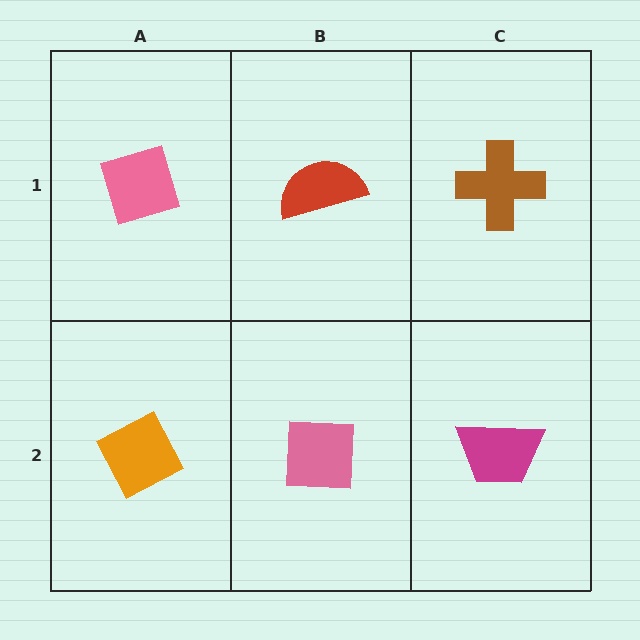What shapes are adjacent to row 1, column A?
An orange diamond (row 2, column A), a red semicircle (row 1, column B).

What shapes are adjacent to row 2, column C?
A brown cross (row 1, column C), a pink square (row 2, column B).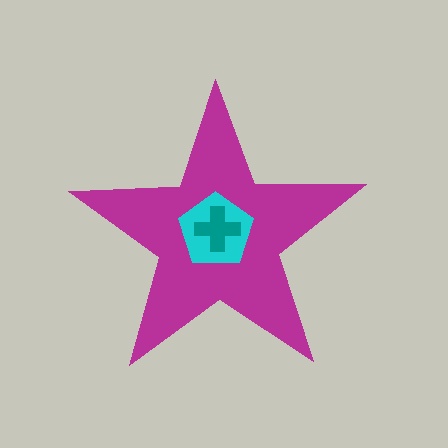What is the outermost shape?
The magenta star.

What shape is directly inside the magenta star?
The cyan pentagon.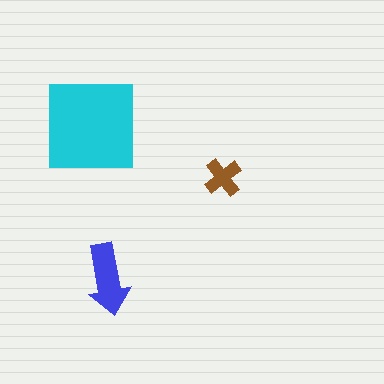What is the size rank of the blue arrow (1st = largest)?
2nd.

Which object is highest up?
The cyan square is topmost.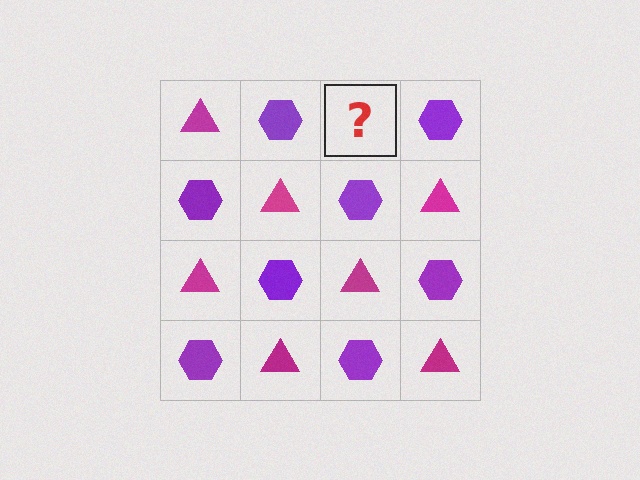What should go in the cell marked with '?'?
The missing cell should contain a magenta triangle.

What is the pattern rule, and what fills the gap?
The rule is that it alternates magenta triangle and purple hexagon in a checkerboard pattern. The gap should be filled with a magenta triangle.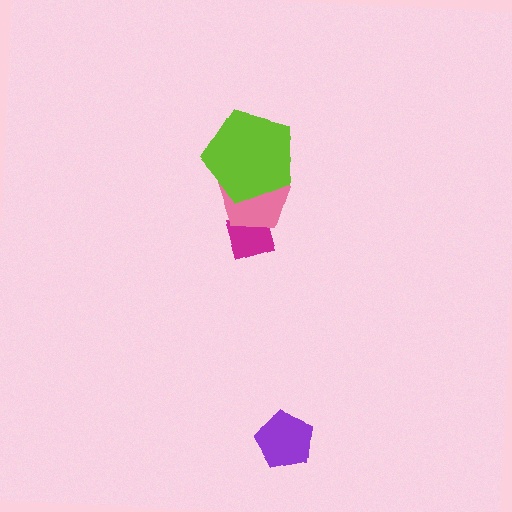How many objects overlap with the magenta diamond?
1 object overlaps with the magenta diamond.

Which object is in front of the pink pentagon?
The lime pentagon is in front of the pink pentagon.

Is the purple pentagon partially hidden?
No, no other shape covers it.